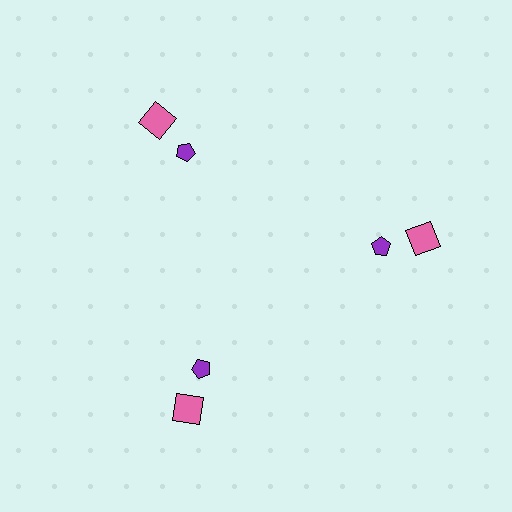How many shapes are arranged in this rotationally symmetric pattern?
There are 6 shapes, arranged in 3 groups of 2.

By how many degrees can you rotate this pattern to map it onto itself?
The pattern maps onto itself every 120 degrees of rotation.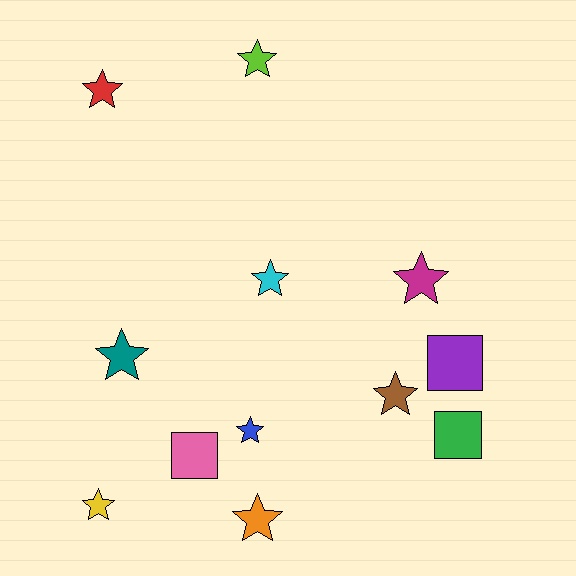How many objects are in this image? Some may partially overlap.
There are 12 objects.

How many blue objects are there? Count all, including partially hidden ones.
There is 1 blue object.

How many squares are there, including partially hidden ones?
There are 3 squares.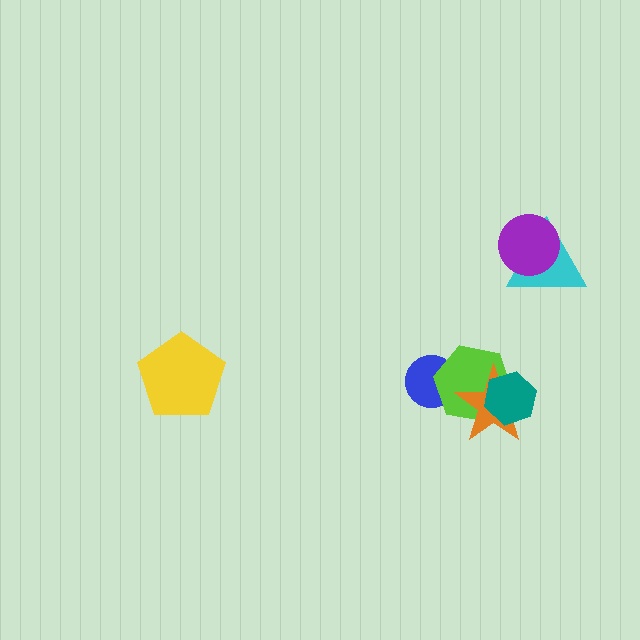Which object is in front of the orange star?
The teal hexagon is in front of the orange star.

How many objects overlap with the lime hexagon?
3 objects overlap with the lime hexagon.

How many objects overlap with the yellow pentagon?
0 objects overlap with the yellow pentagon.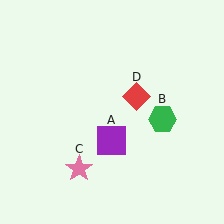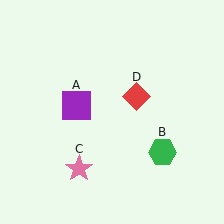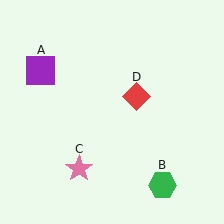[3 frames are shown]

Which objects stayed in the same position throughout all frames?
Pink star (object C) and red diamond (object D) remained stationary.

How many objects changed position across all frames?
2 objects changed position: purple square (object A), green hexagon (object B).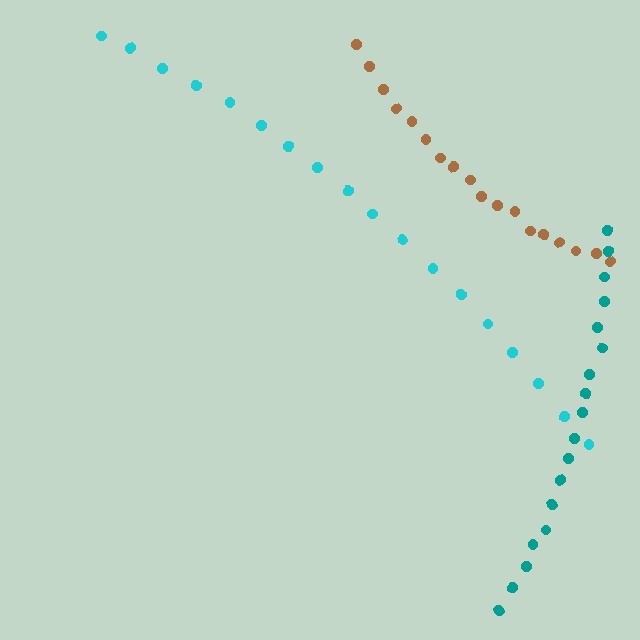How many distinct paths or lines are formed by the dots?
There are 3 distinct paths.